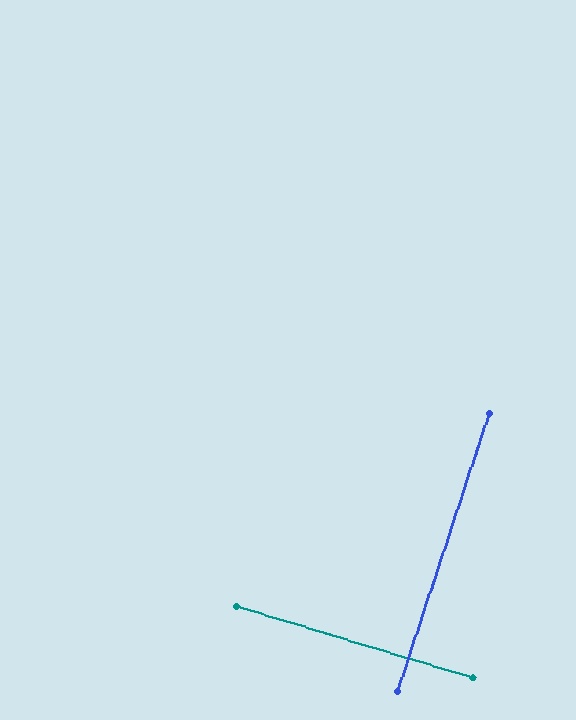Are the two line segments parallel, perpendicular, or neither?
Perpendicular — they meet at approximately 89°.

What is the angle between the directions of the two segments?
Approximately 89 degrees.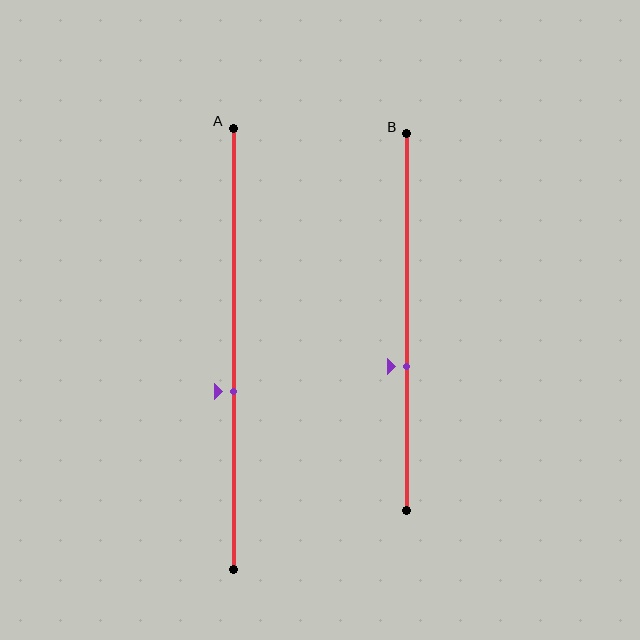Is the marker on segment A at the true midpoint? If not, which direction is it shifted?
No, the marker on segment A is shifted downward by about 10% of the segment length.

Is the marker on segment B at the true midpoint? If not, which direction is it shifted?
No, the marker on segment B is shifted downward by about 12% of the segment length.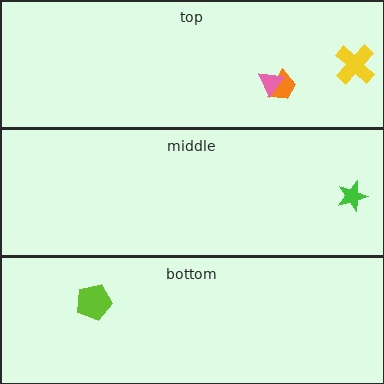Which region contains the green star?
The middle region.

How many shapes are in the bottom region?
1.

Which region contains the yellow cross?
The top region.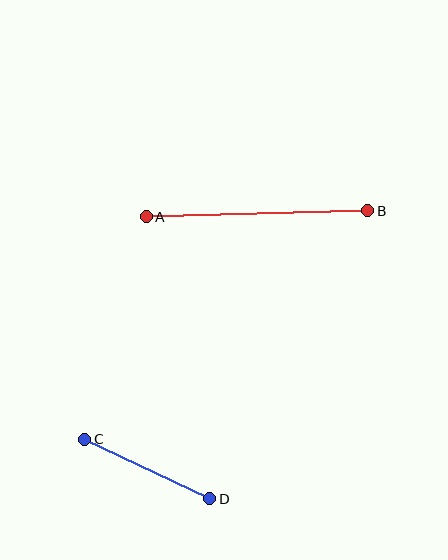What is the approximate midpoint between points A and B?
The midpoint is at approximately (257, 214) pixels.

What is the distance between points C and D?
The distance is approximately 139 pixels.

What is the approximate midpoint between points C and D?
The midpoint is at approximately (147, 469) pixels.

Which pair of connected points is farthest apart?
Points A and B are farthest apart.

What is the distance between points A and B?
The distance is approximately 222 pixels.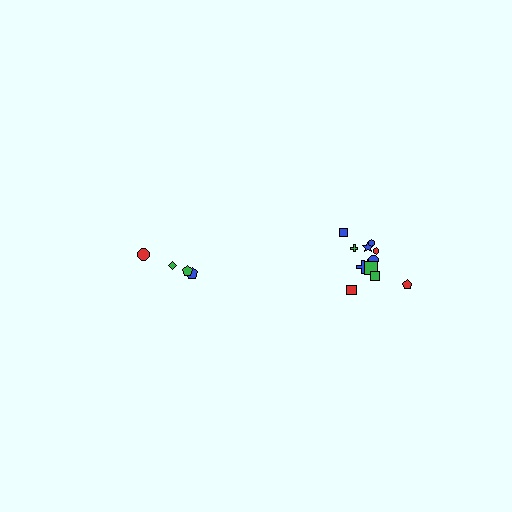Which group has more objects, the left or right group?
The right group.